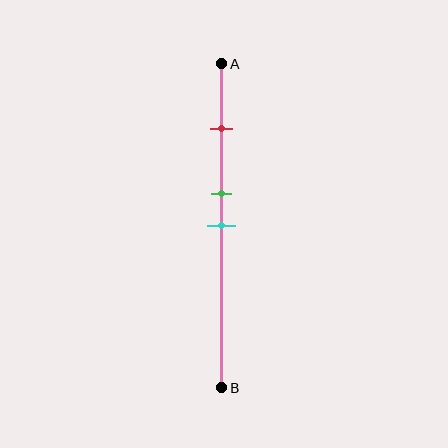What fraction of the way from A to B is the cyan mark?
The cyan mark is approximately 50% (0.5) of the way from A to B.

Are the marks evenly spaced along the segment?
No, the marks are not evenly spaced.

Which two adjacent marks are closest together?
The green and cyan marks are the closest adjacent pair.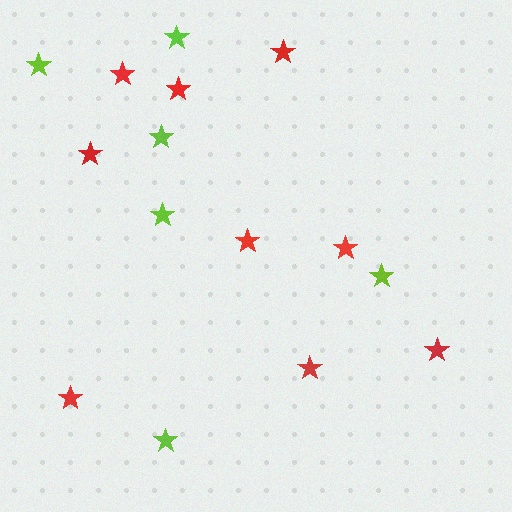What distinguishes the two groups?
There are 2 groups: one group of lime stars (6) and one group of red stars (9).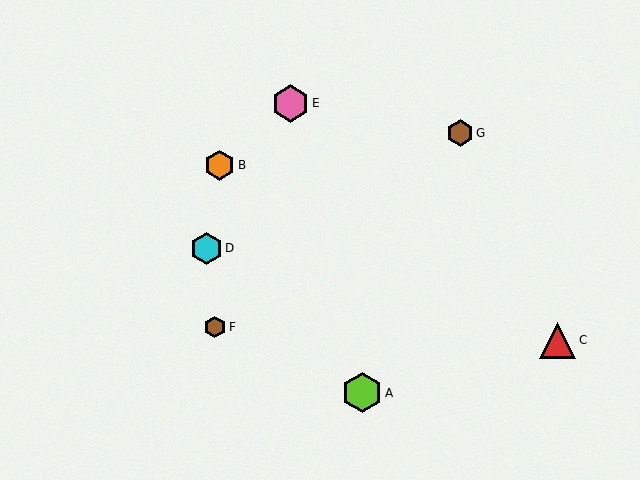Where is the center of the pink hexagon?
The center of the pink hexagon is at (291, 103).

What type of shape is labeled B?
Shape B is an orange hexagon.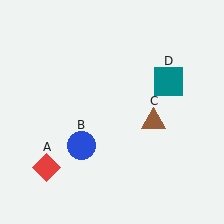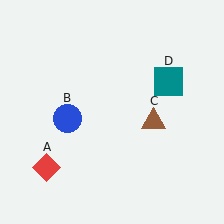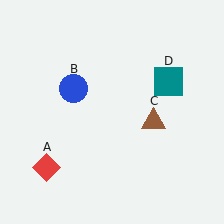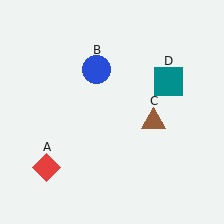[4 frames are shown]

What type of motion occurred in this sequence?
The blue circle (object B) rotated clockwise around the center of the scene.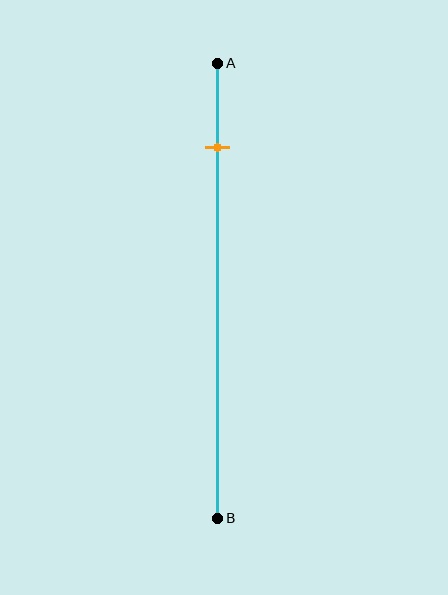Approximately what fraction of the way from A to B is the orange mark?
The orange mark is approximately 20% of the way from A to B.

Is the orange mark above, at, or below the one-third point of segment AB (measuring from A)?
The orange mark is above the one-third point of segment AB.